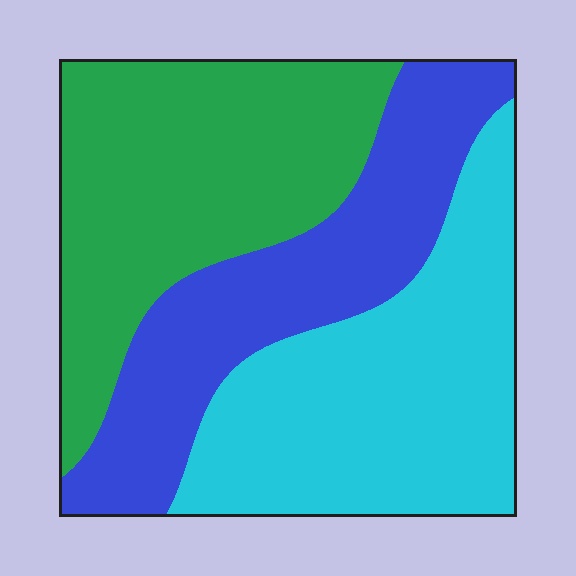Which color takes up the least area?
Blue, at roughly 30%.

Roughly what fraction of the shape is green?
Green takes up about one third (1/3) of the shape.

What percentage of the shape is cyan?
Cyan covers roughly 35% of the shape.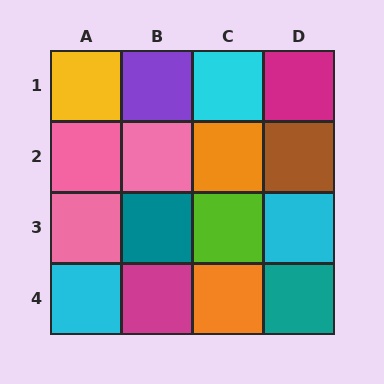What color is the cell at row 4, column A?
Cyan.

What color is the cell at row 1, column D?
Magenta.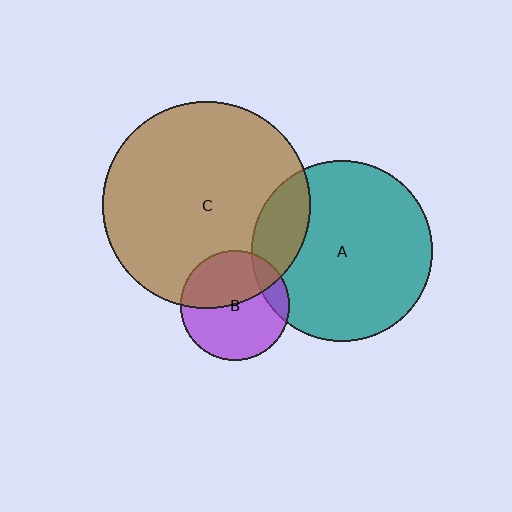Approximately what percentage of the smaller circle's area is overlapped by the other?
Approximately 45%.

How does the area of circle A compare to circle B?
Approximately 2.7 times.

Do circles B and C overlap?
Yes.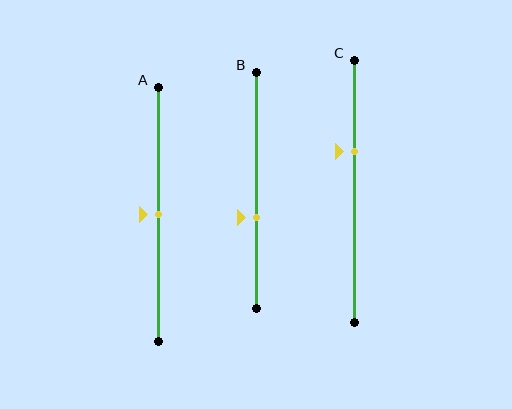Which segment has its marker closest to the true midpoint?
Segment A has its marker closest to the true midpoint.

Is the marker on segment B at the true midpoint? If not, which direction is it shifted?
No, the marker on segment B is shifted downward by about 12% of the segment length.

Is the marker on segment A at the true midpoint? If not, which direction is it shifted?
Yes, the marker on segment A is at the true midpoint.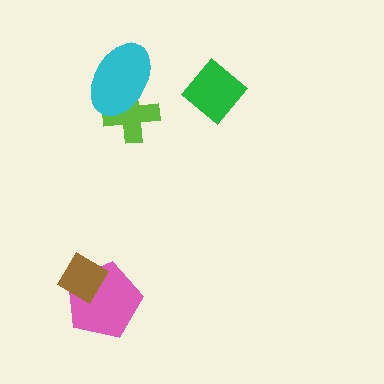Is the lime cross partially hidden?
Yes, it is partially covered by another shape.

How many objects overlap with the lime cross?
1 object overlaps with the lime cross.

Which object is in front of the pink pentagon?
The brown diamond is in front of the pink pentagon.